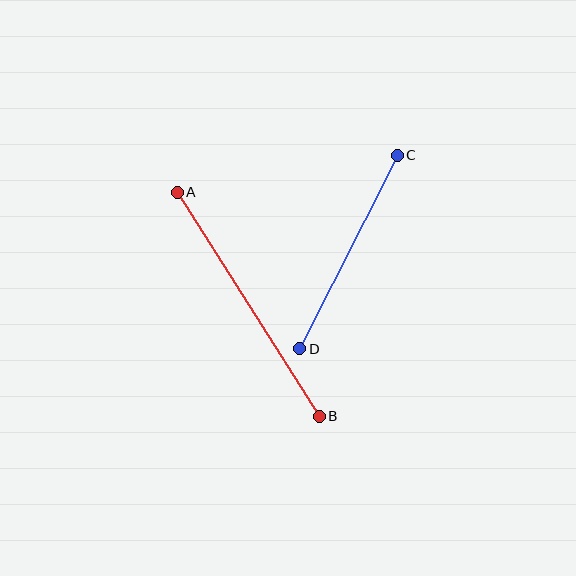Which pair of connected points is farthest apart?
Points A and B are farthest apart.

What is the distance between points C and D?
The distance is approximately 217 pixels.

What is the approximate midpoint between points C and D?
The midpoint is at approximately (348, 252) pixels.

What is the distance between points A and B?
The distance is approximately 265 pixels.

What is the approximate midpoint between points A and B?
The midpoint is at approximately (248, 304) pixels.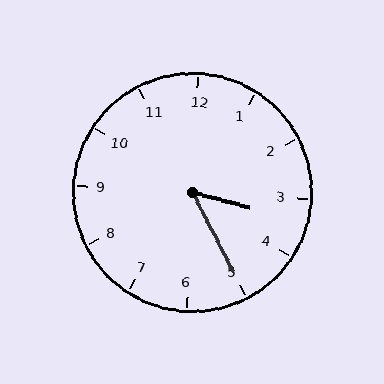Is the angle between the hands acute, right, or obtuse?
It is acute.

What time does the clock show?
3:25.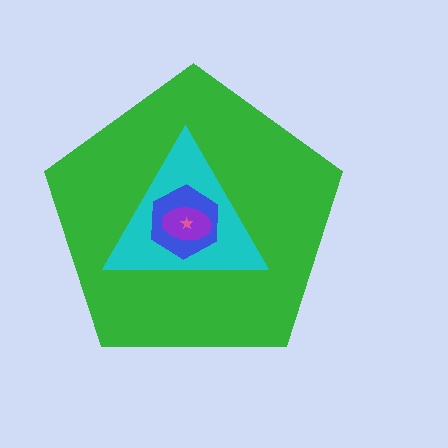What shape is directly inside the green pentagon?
The cyan triangle.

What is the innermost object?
The pink star.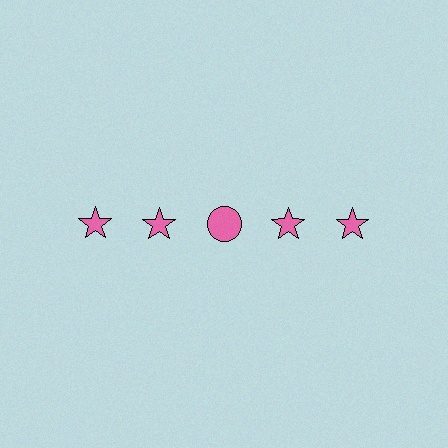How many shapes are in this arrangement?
There are 5 shapes arranged in a grid pattern.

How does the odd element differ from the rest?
It has a different shape: circle instead of star.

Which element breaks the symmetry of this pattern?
The pink circle in the top row, center column breaks the symmetry. All other shapes are pink stars.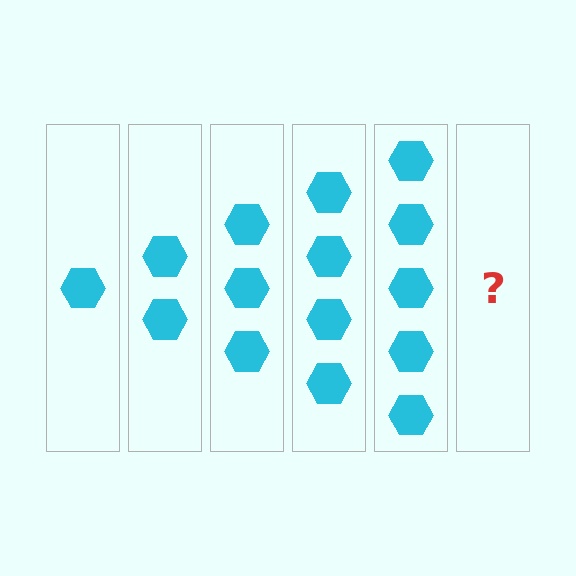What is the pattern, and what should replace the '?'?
The pattern is that each step adds one more hexagon. The '?' should be 6 hexagons.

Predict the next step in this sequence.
The next step is 6 hexagons.